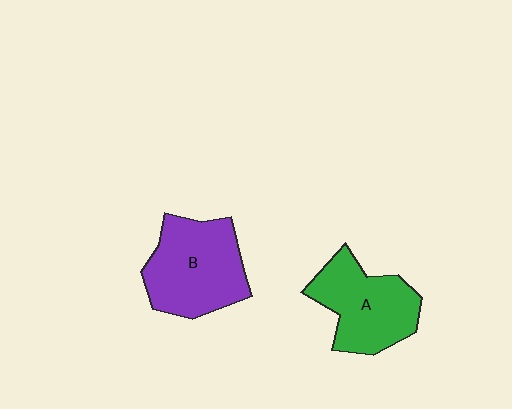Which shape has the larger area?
Shape B (purple).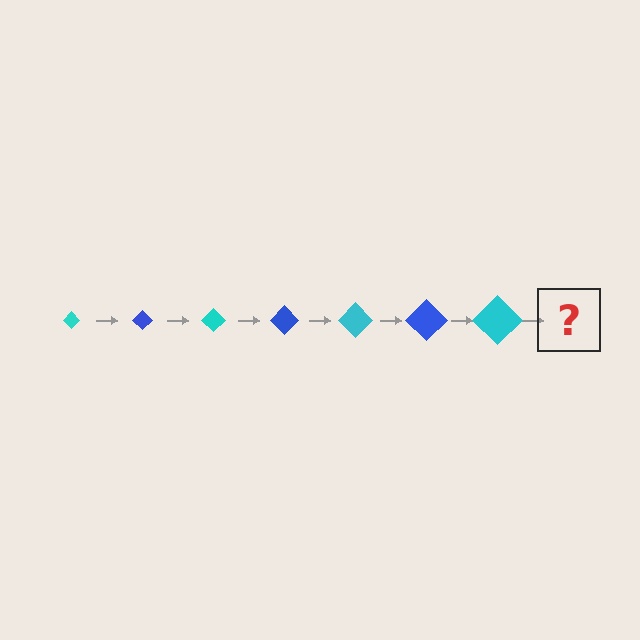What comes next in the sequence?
The next element should be a blue diamond, larger than the previous one.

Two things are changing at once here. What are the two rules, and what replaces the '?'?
The two rules are that the diamond grows larger each step and the color cycles through cyan and blue. The '?' should be a blue diamond, larger than the previous one.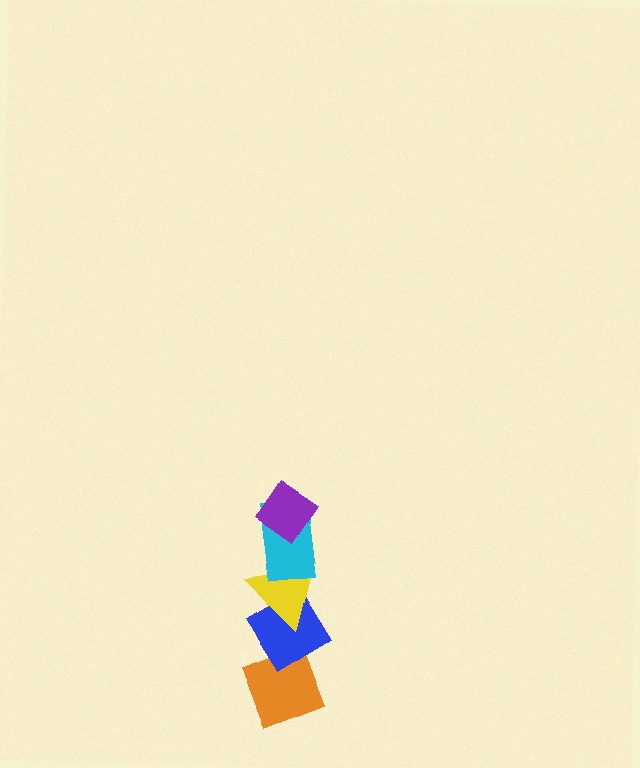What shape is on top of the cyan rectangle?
The purple diamond is on top of the cyan rectangle.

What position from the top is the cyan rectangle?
The cyan rectangle is 2nd from the top.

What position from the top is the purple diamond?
The purple diamond is 1st from the top.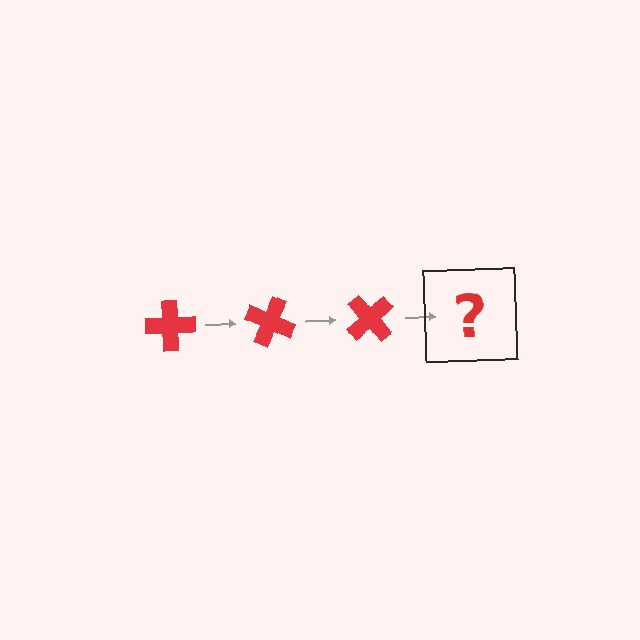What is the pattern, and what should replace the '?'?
The pattern is that the cross rotates 25 degrees each step. The '?' should be a red cross rotated 75 degrees.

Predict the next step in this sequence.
The next step is a red cross rotated 75 degrees.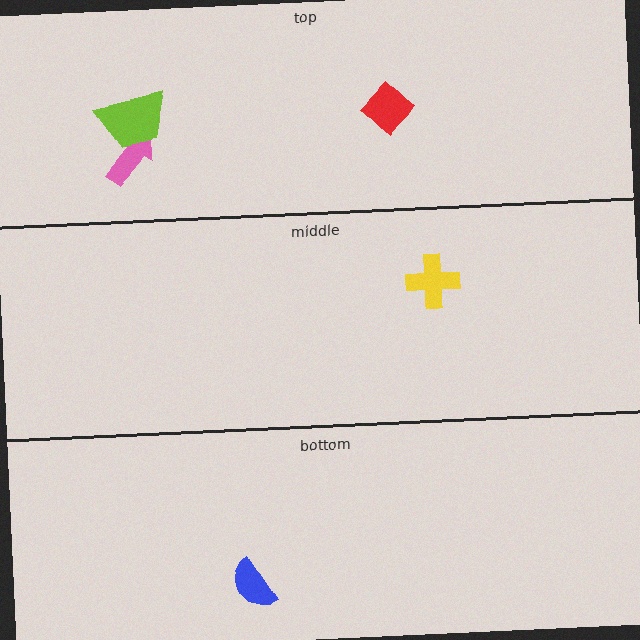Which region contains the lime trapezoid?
The top region.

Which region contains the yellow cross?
The middle region.